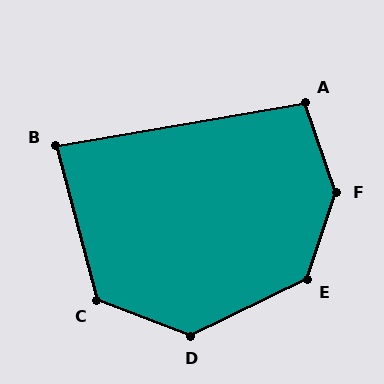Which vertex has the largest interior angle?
F, at approximately 142 degrees.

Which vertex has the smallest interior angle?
B, at approximately 85 degrees.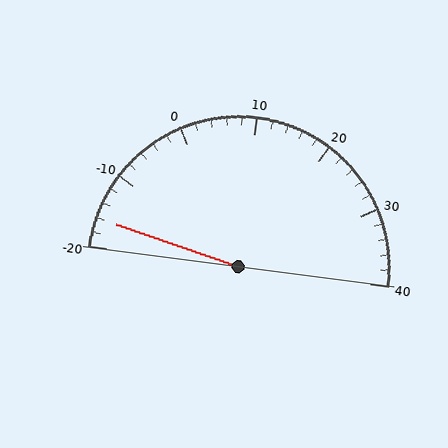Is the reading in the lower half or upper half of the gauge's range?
The reading is in the lower half of the range (-20 to 40).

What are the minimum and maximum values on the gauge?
The gauge ranges from -20 to 40.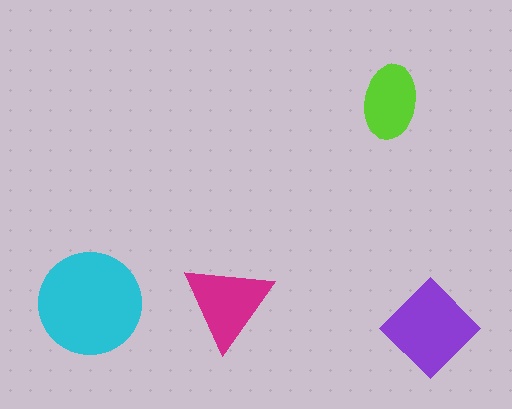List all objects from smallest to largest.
The lime ellipse, the magenta triangle, the purple diamond, the cyan circle.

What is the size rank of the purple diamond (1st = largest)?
2nd.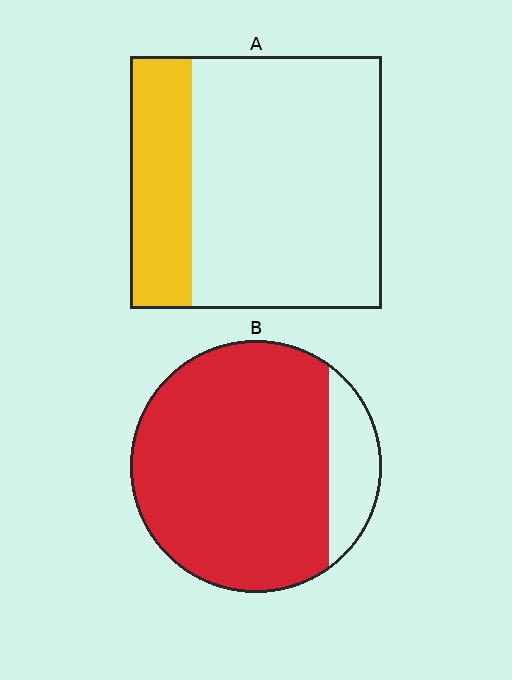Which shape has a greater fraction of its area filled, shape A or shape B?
Shape B.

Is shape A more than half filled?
No.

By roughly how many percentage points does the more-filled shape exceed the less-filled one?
By roughly 60 percentage points (B over A).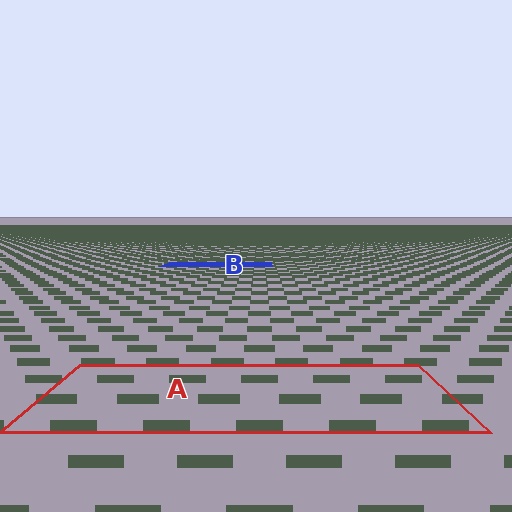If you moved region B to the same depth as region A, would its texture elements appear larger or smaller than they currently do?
They would appear larger. At a closer depth, the same texture elements are projected at a bigger on-screen size.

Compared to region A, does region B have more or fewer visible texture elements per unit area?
Region B has more texture elements per unit area — they are packed more densely because it is farther away.